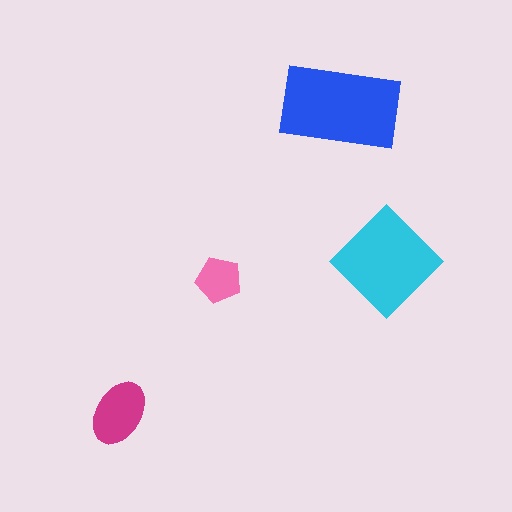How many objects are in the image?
There are 4 objects in the image.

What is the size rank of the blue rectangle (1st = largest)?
1st.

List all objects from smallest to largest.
The pink pentagon, the magenta ellipse, the cyan diamond, the blue rectangle.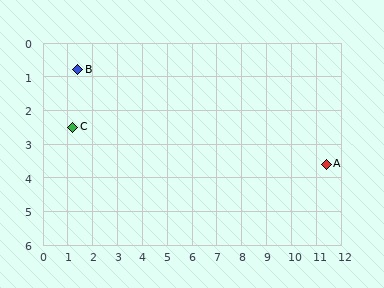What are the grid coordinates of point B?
Point B is at approximately (1.4, 0.8).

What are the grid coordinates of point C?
Point C is at approximately (1.2, 2.5).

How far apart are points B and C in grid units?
Points B and C are about 1.7 grid units apart.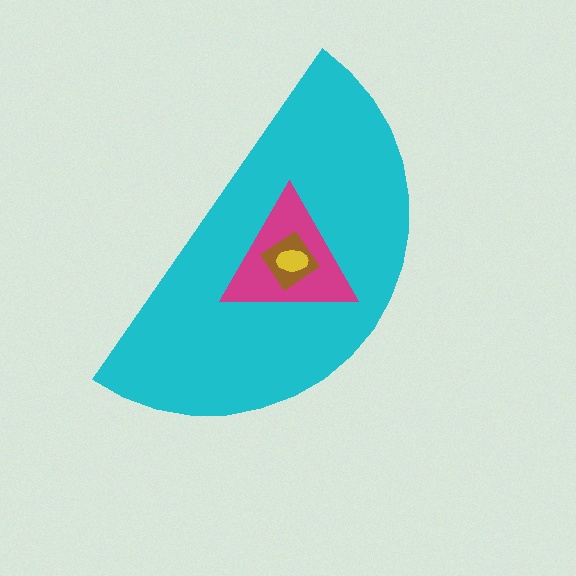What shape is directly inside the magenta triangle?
The brown diamond.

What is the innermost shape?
The yellow ellipse.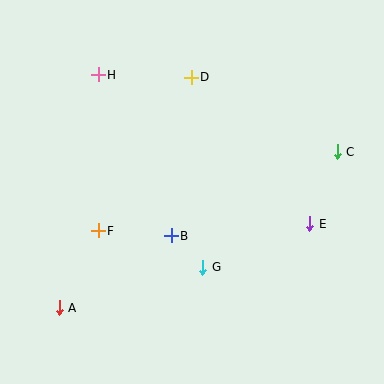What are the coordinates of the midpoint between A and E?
The midpoint between A and E is at (184, 266).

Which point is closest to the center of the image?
Point B at (171, 236) is closest to the center.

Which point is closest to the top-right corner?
Point C is closest to the top-right corner.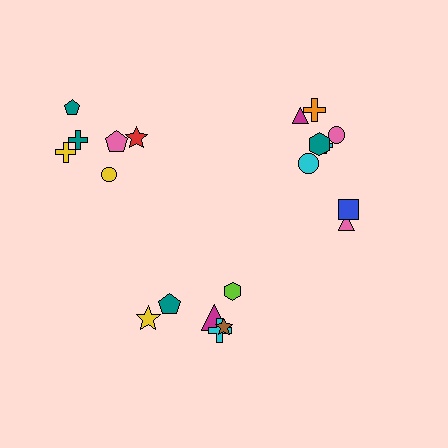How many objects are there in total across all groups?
There are 20 objects.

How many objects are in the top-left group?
There are 6 objects.